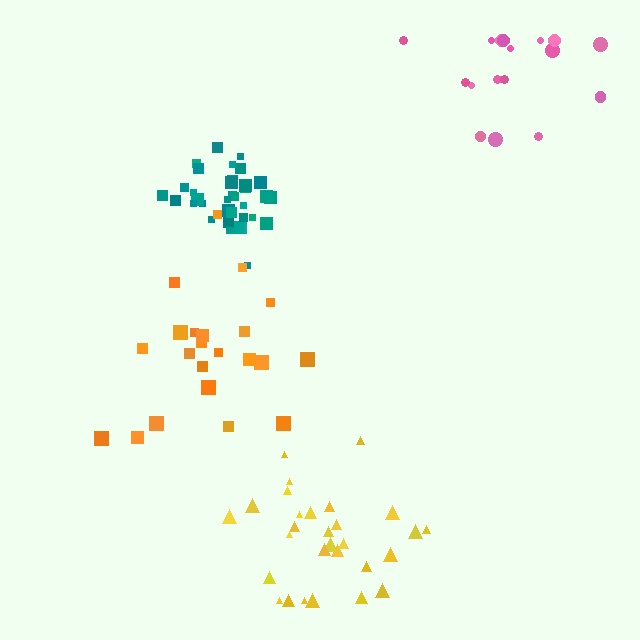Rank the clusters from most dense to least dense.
teal, yellow, pink, orange.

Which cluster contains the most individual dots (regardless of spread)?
Teal (35).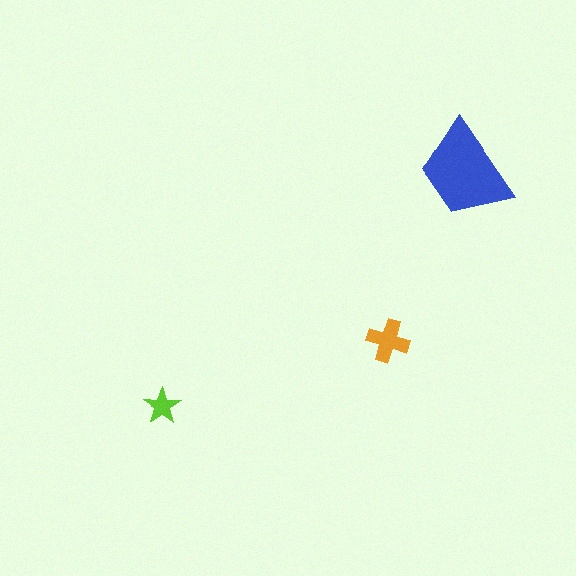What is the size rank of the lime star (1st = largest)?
3rd.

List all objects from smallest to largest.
The lime star, the orange cross, the blue trapezoid.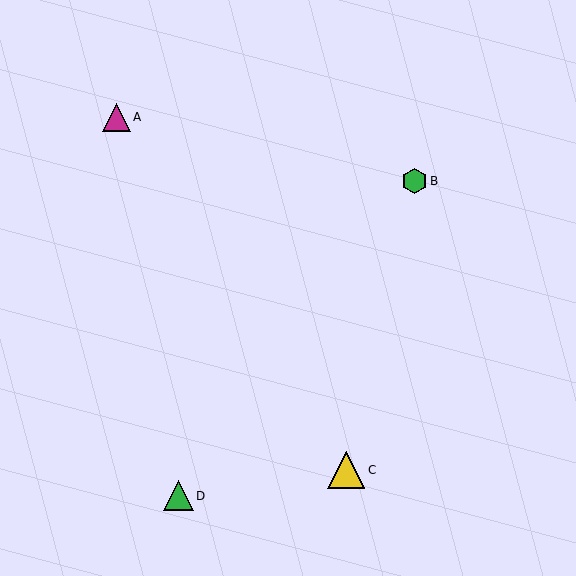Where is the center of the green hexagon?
The center of the green hexagon is at (415, 181).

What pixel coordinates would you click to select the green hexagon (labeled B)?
Click at (415, 181) to select the green hexagon B.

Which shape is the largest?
The yellow triangle (labeled C) is the largest.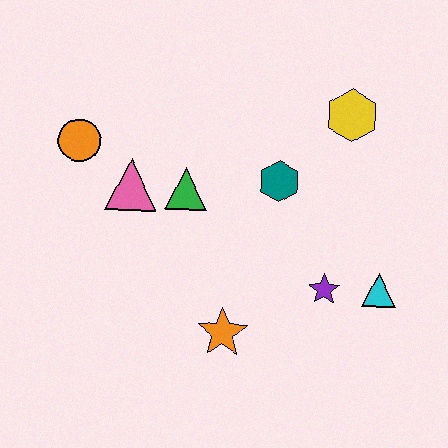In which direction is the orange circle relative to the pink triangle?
The orange circle is to the left of the pink triangle.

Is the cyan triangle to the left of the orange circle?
No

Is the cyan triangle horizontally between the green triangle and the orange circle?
No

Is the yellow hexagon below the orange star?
No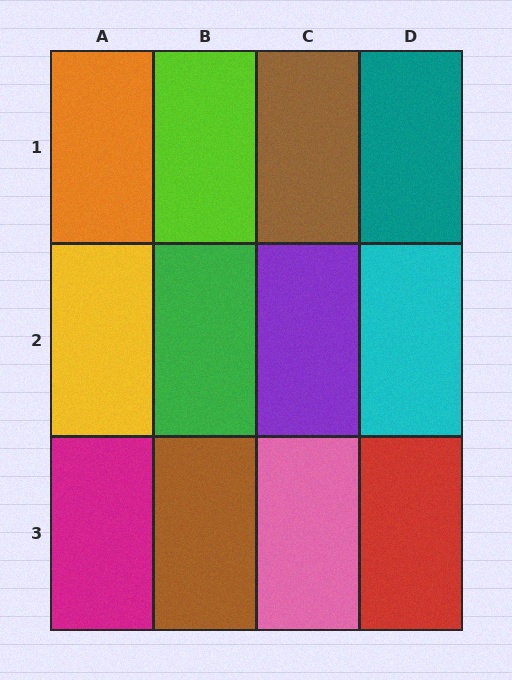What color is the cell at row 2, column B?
Green.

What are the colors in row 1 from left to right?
Orange, lime, brown, teal.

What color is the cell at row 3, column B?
Brown.